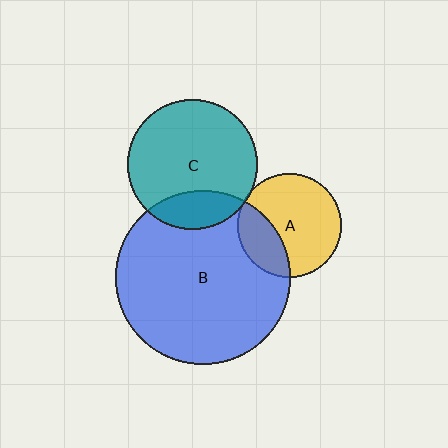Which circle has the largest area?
Circle B (blue).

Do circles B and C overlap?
Yes.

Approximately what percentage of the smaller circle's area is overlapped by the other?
Approximately 20%.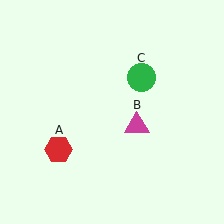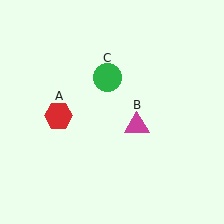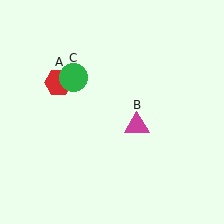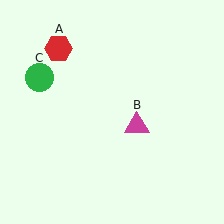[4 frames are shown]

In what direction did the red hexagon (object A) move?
The red hexagon (object A) moved up.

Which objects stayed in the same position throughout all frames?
Magenta triangle (object B) remained stationary.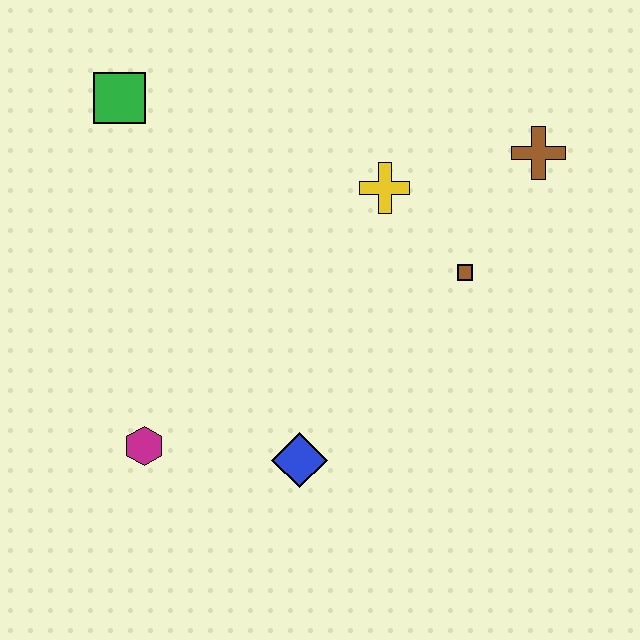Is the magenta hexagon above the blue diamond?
Yes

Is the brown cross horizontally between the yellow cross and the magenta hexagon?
No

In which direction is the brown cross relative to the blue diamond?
The brown cross is above the blue diamond.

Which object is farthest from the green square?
The brown cross is farthest from the green square.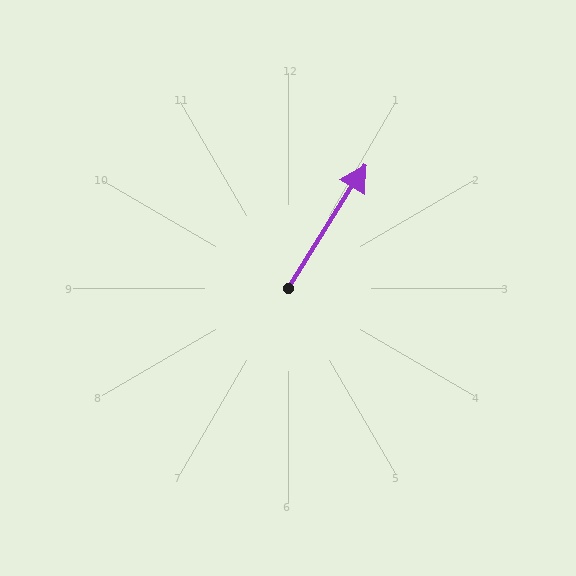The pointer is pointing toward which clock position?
Roughly 1 o'clock.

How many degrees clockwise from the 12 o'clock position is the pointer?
Approximately 32 degrees.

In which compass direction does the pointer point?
Northeast.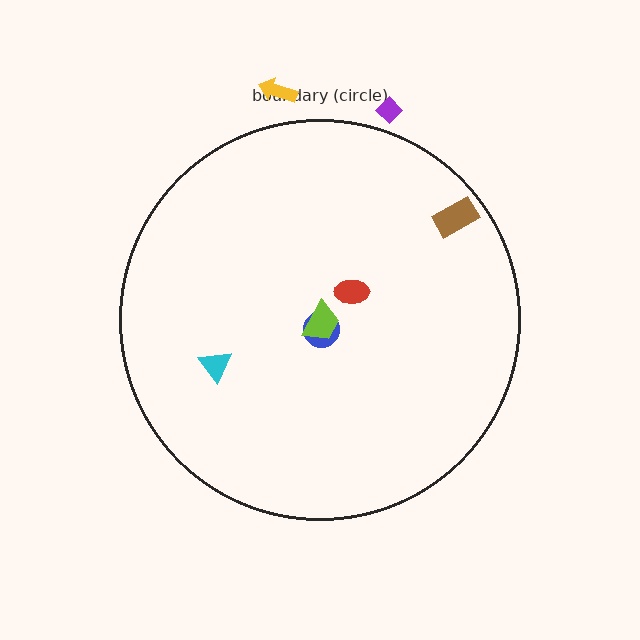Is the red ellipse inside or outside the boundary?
Inside.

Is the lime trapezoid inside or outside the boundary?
Inside.